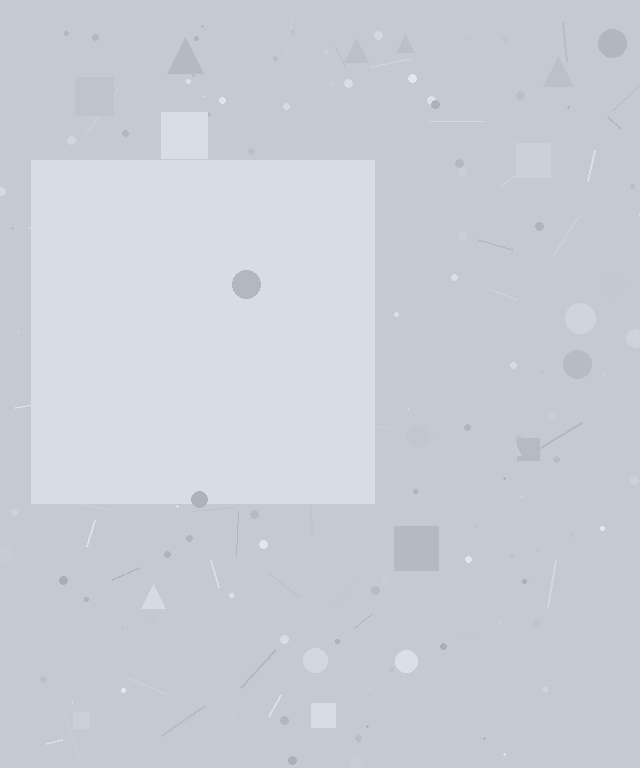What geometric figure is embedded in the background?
A square is embedded in the background.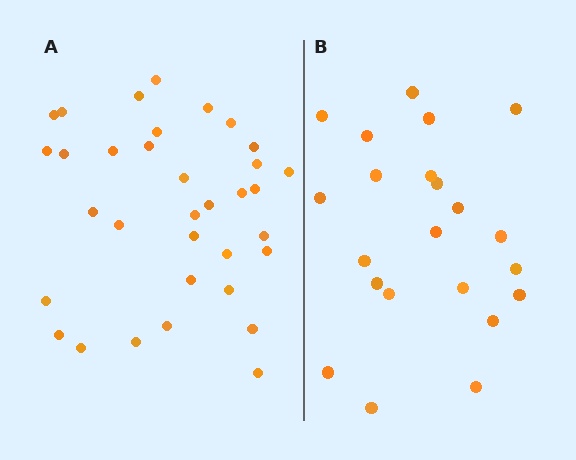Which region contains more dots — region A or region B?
Region A (the left region) has more dots.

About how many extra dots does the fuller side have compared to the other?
Region A has roughly 12 or so more dots than region B.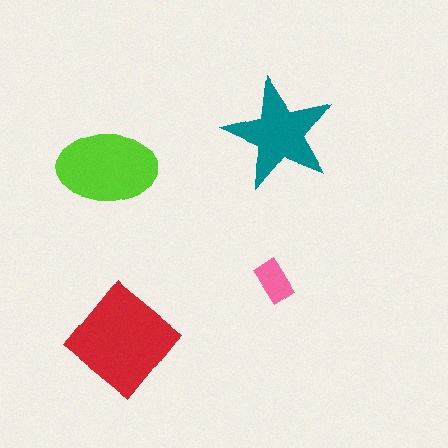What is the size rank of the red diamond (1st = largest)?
1st.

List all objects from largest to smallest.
The red diamond, the lime ellipse, the teal star, the pink rectangle.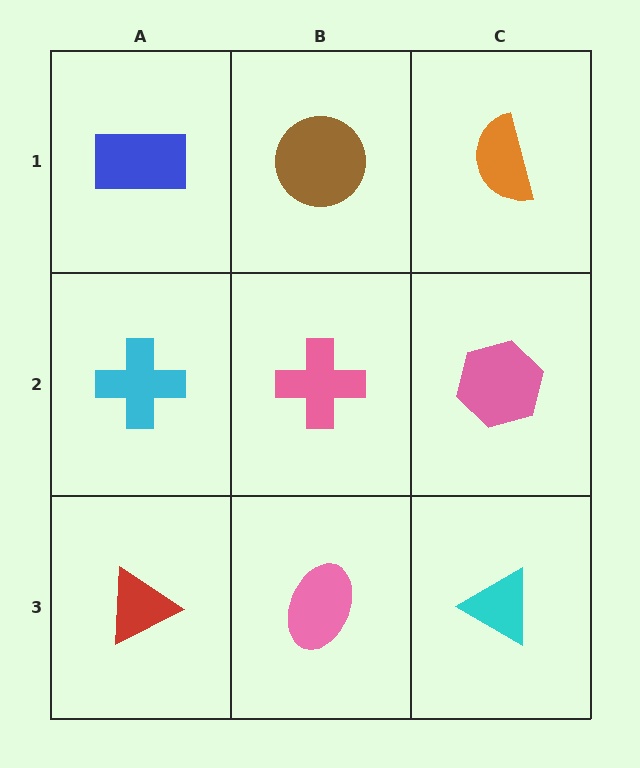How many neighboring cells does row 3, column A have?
2.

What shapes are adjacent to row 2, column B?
A brown circle (row 1, column B), a pink ellipse (row 3, column B), a cyan cross (row 2, column A), a pink hexagon (row 2, column C).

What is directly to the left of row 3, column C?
A pink ellipse.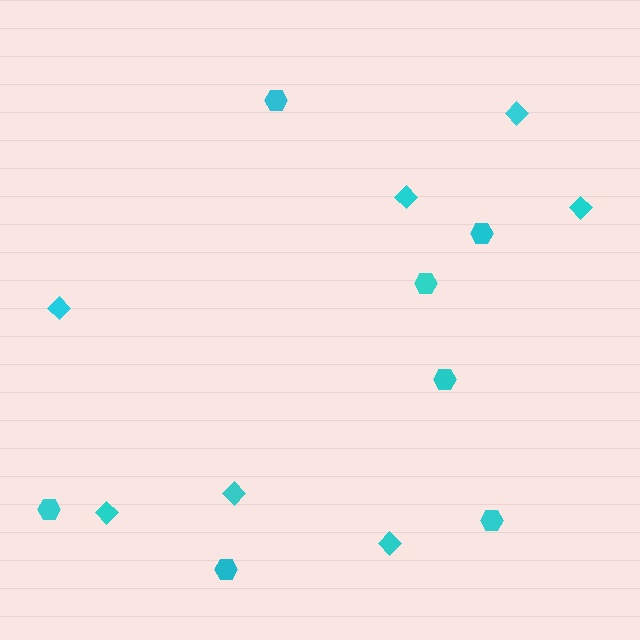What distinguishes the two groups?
There are 2 groups: one group of hexagons (7) and one group of diamonds (7).